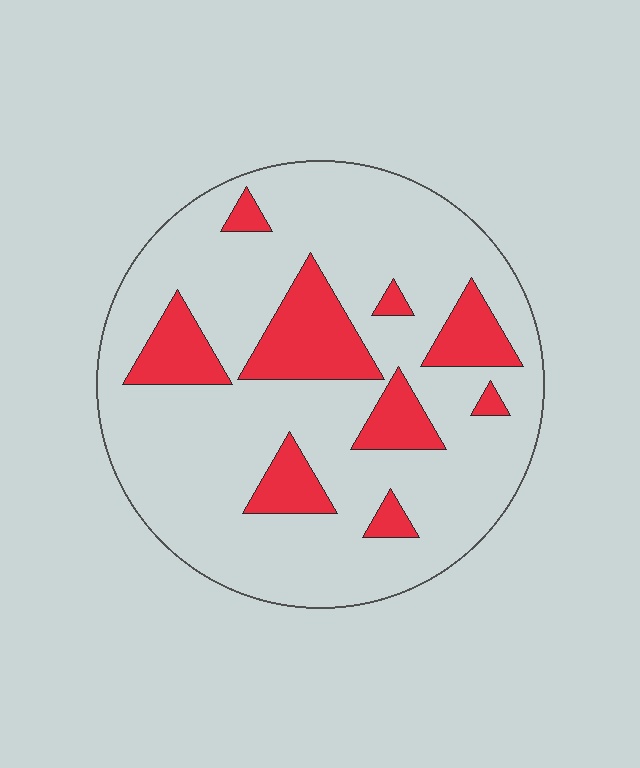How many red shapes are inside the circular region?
9.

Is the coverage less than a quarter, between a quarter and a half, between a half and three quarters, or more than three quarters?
Less than a quarter.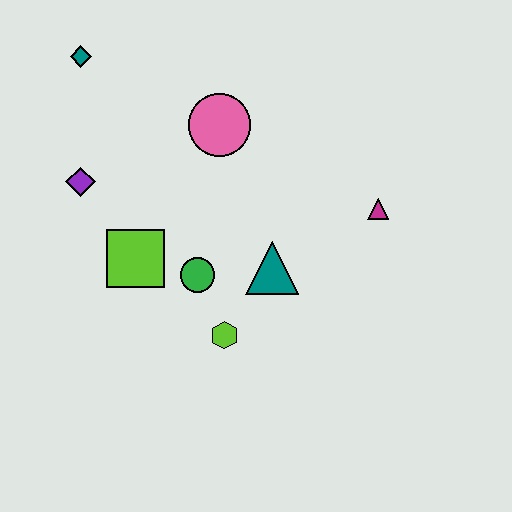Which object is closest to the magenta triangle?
The teal triangle is closest to the magenta triangle.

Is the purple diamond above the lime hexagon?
Yes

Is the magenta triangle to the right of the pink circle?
Yes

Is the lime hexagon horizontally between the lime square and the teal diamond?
No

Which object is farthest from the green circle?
The teal diamond is farthest from the green circle.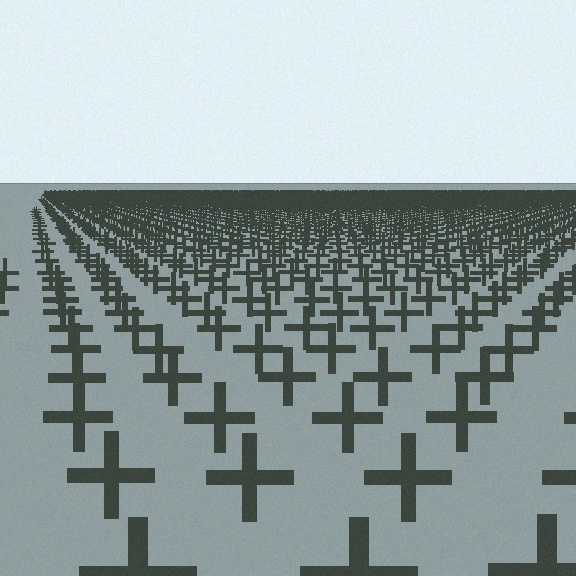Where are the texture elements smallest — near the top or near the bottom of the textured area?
Near the top.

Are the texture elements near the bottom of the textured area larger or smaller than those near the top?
Larger. Near the bottom, elements are closer to the viewer and appear at a bigger on-screen size.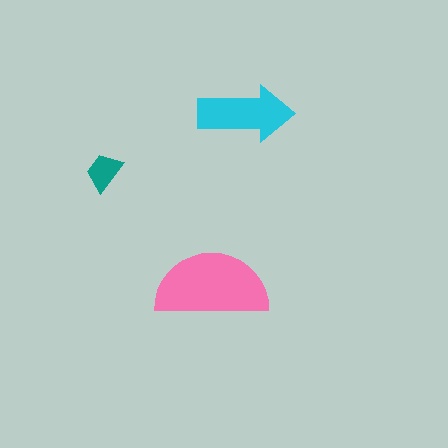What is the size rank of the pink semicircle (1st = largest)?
1st.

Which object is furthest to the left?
The teal trapezoid is leftmost.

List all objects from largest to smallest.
The pink semicircle, the cyan arrow, the teal trapezoid.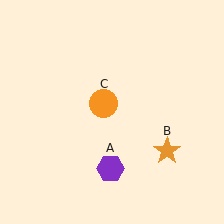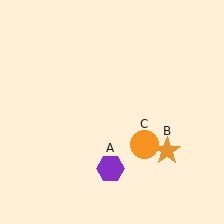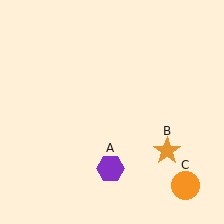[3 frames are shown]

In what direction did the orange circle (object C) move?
The orange circle (object C) moved down and to the right.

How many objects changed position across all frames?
1 object changed position: orange circle (object C).